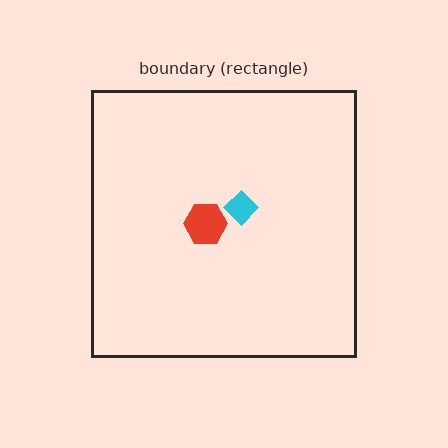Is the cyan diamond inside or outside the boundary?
Inside.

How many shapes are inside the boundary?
2 inside, 0 outside.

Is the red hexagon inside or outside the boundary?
Inside.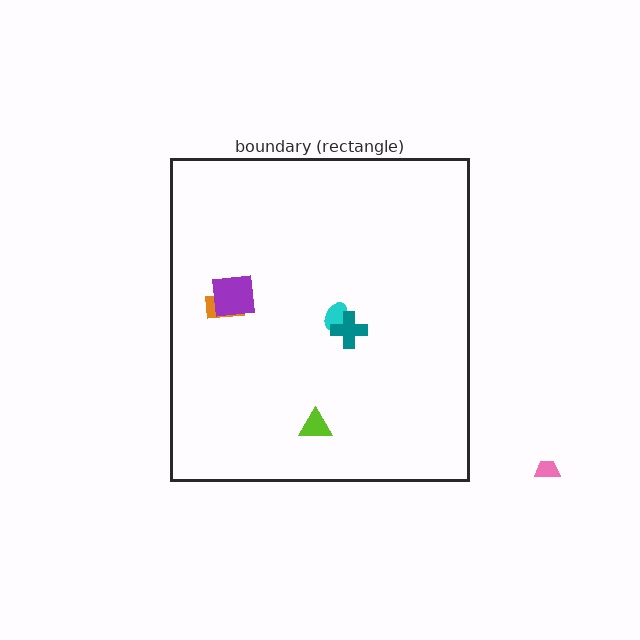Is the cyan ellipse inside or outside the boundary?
Inside.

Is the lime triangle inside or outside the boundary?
Inside.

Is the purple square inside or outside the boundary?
Inside.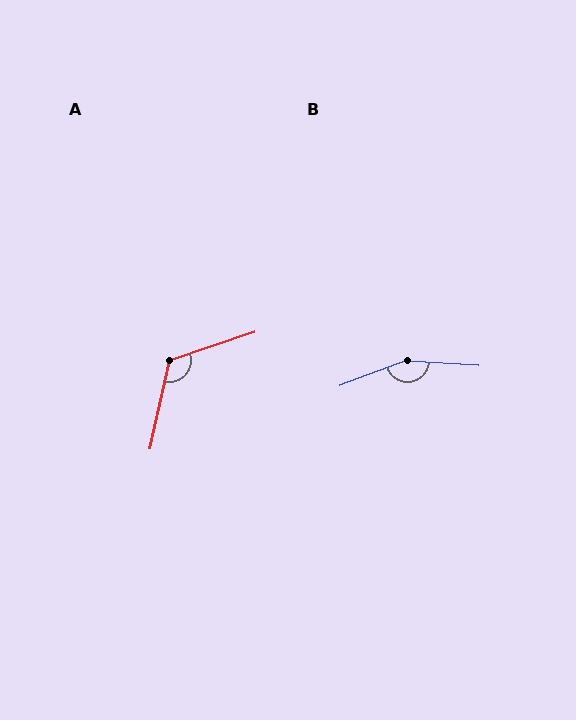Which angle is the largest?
B, at approximately 155 degrees.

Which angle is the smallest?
A, at approximately 121 degrees.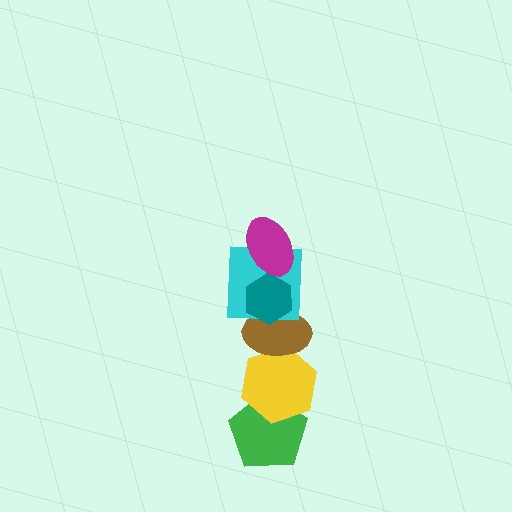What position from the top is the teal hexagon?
The teal hexagon is 2nd from the top.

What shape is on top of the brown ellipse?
The cyan square is on top of the brown ellipse.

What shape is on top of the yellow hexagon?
The brown ellipse is on top of the yellow hexagon.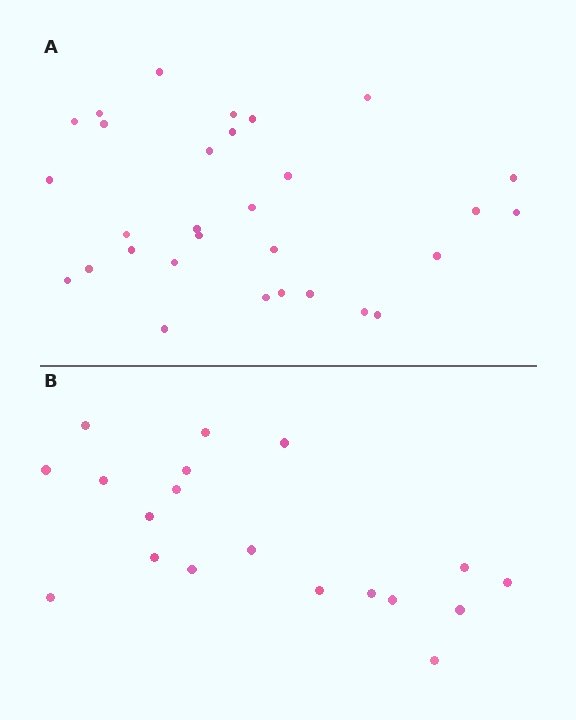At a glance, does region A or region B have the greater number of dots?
Region A (the top region) has more dots.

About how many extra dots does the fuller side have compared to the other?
Region A has roughly 12 or so more dots than region B.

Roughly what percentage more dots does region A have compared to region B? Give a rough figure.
About 60% more.